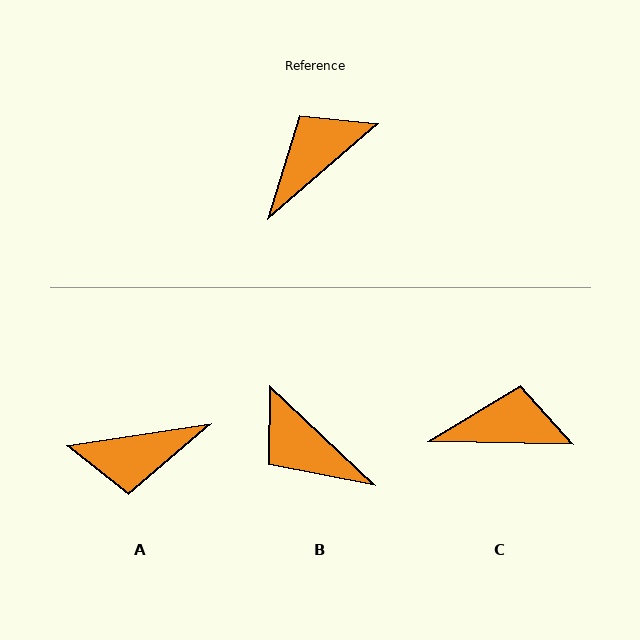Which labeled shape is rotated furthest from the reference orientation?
A, about 148 degrees away.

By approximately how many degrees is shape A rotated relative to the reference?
Approximately 148 degrees counter-clockwise.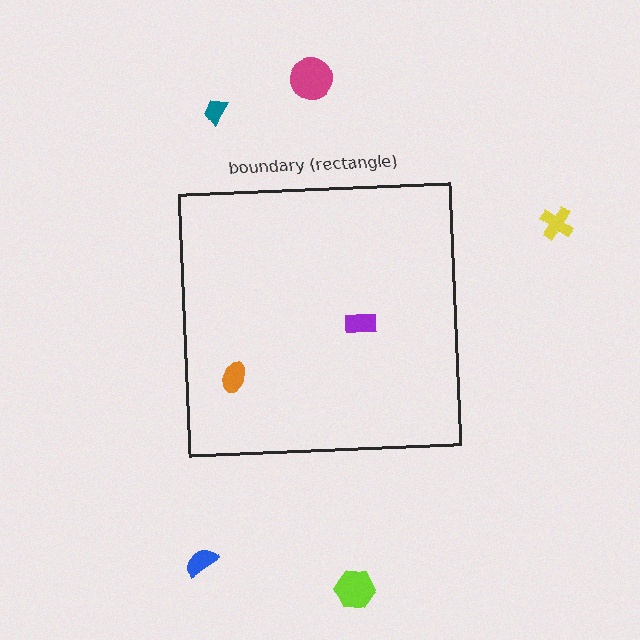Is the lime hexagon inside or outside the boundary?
Outside.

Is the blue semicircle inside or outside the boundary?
Outside.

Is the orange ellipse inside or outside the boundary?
Inside.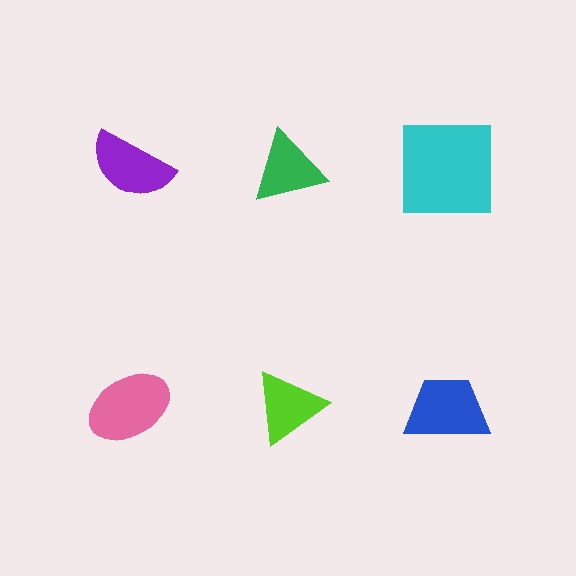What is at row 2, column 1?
A pink ellipse.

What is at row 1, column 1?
A purple semicircle.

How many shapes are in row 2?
3 shapes.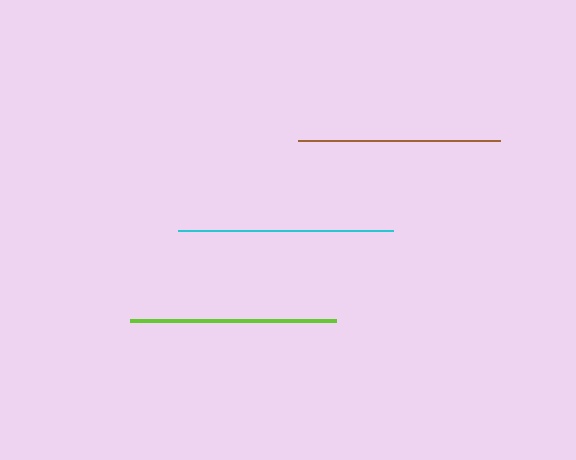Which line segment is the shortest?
The brown line is the shortest at approximately 202 pixels.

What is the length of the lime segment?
The lime segment is approximately 206 pixels long.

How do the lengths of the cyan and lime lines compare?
The cyan and lime lines are approximately the same length.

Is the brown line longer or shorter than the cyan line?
The cyan line is longer than the brown line.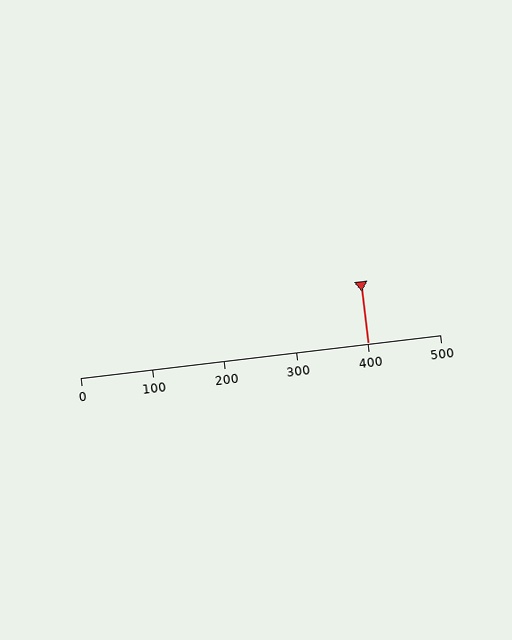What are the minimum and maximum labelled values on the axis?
The axis runs from 0 to 500.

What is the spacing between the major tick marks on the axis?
The major ticks are spaced 100 apart.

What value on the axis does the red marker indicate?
The marker indicates approximately 400.